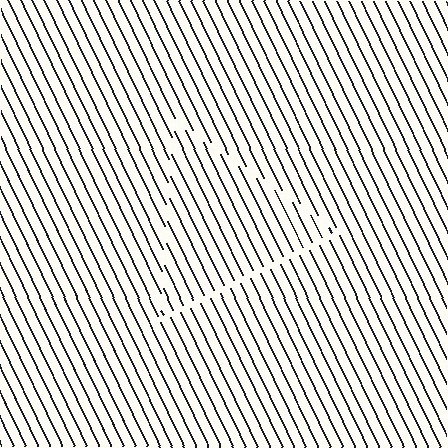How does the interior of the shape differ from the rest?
The interior of the shape contains the same grating, shifted by half a period — the contour is defined by the phase discontinuity where line-ends from the inner and outer gratings abut.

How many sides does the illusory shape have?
3 sides — the line-ends trace a triangle.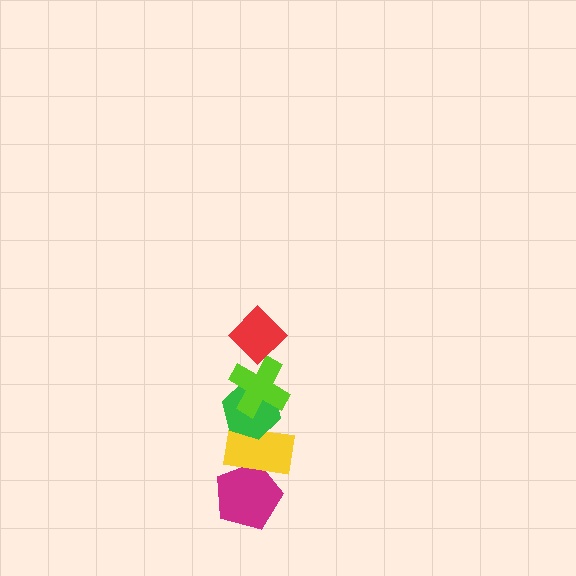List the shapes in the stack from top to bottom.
From top to bottom: the red diamond, the lime cross, the green hexagon, the yellow rectangle, the magenta pentagon.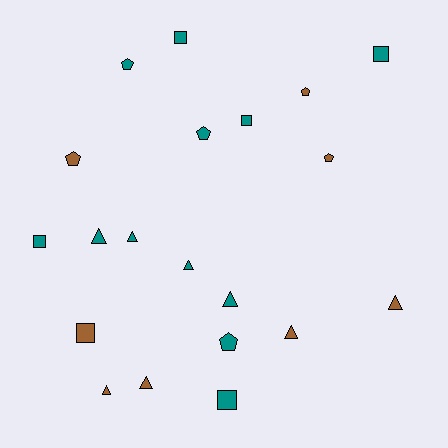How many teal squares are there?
There are 5 teal squares.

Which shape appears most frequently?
Triangle, with 8 objects.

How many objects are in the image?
There are 20 objects.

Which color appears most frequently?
Teal, with 12 objects.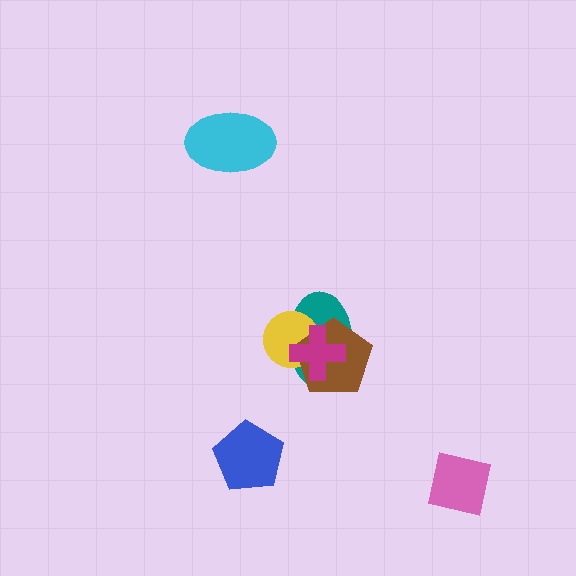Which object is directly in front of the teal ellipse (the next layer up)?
The yellow circle is directly in front of the teal ellipse.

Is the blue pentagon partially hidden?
No, no other shape covers it.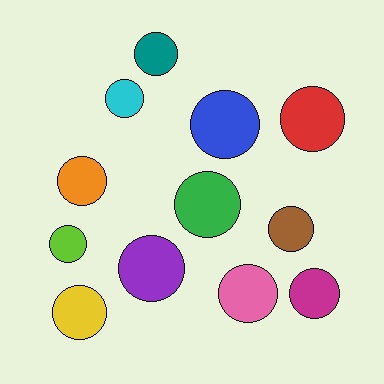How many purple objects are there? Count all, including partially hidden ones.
There is 1 purple object.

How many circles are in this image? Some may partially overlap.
There are 12 circles.